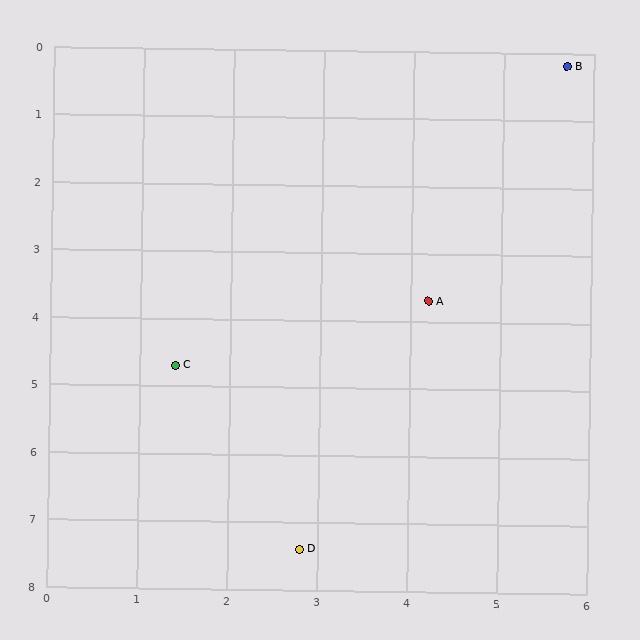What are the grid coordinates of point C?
Point C is at approximately (1.4, 4.7).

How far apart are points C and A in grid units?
Points C and A are about 3.0 grid units apart.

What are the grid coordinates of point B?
Point B is at approximately (5.7, 0.2).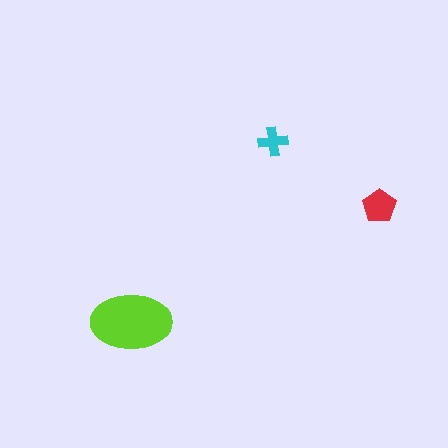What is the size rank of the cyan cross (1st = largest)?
3rd.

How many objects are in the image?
There are 3 objects in the image.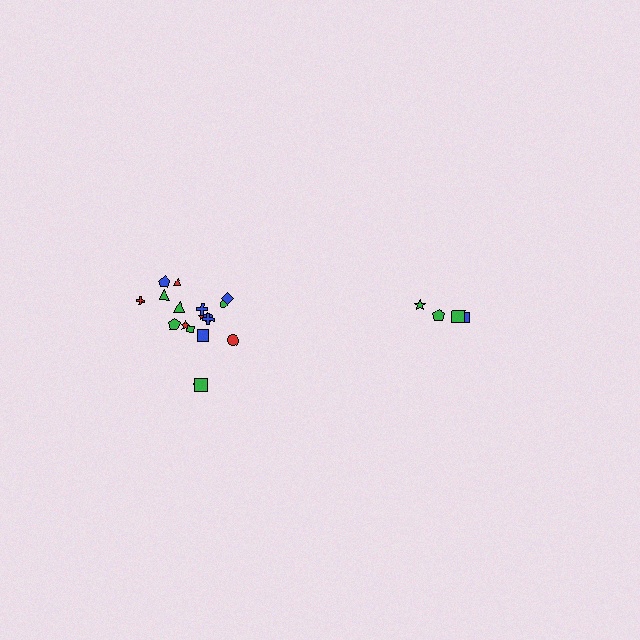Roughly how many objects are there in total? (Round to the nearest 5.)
Roughly 20 objects in total.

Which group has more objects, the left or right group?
The left group.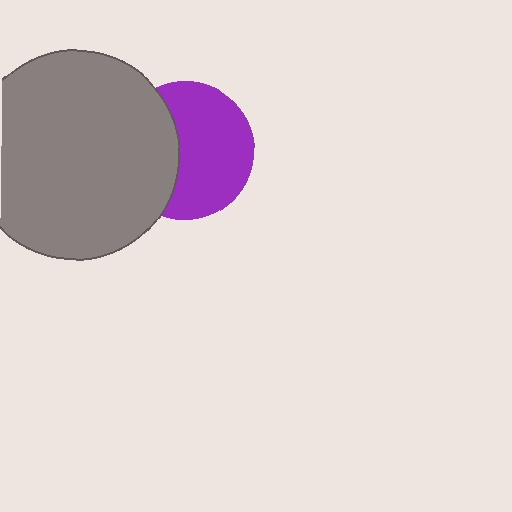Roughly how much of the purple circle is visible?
About half of it is visible (roughly 61%).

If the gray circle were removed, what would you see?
You would see the complete purple circle.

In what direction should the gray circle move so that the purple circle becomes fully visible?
The gray circle should move left. That is the shortest direction to clear the overlap and leave the purple circle fully visible.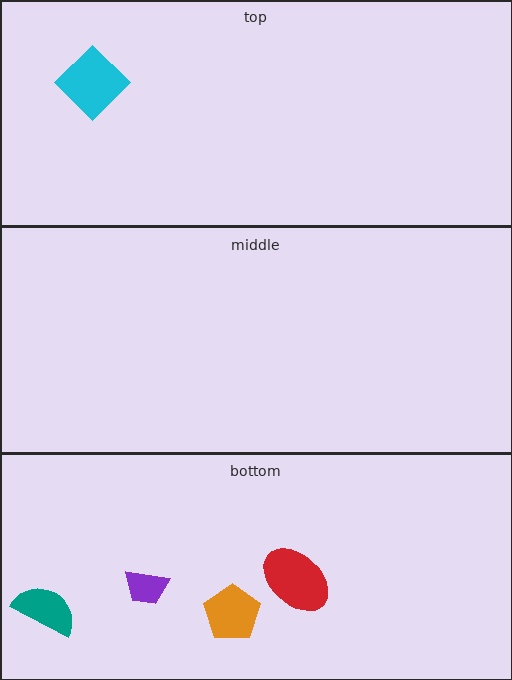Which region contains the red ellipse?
The bottom region.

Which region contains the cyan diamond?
The top region.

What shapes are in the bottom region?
The red ellipse, the teal semicircle, the orange pentagon, the purple trapezoid.